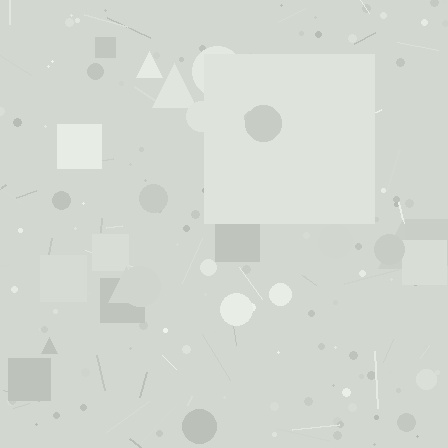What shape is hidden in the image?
A square is hidden in the image.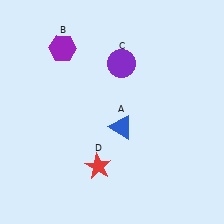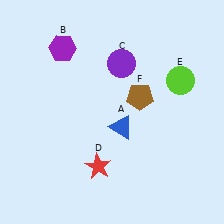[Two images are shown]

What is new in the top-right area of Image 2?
A brown pentagon (F) was added in the top-right area of Image 2.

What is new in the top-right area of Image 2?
A lime circle (E) was added in the top-right area of Image 2.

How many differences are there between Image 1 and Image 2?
There are 2 differences between the two images.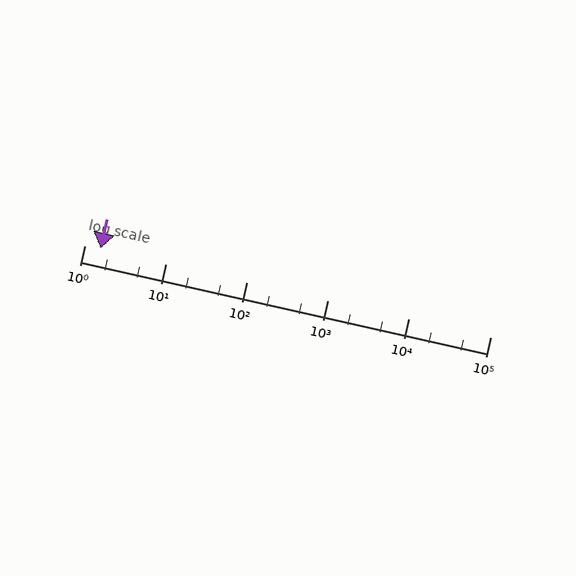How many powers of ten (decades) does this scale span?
The scale spans 5 decades, from 1 to 100000.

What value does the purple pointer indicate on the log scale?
The pointer indicates approximately 1.6.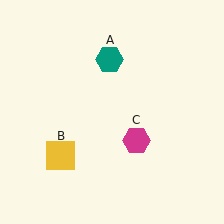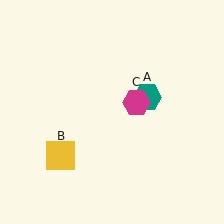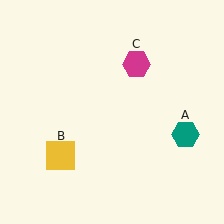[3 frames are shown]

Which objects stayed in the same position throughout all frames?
Yellow square (object B) remained stationary.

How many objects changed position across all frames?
2 objects changed position: teal hexagon (object A), magenta hexagon (object C).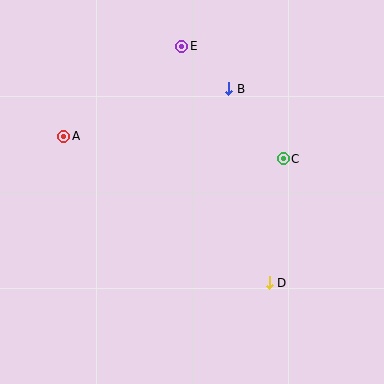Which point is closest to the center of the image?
Point C at (283, 159) is closest to the center.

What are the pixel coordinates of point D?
Point D is at (269, 283).